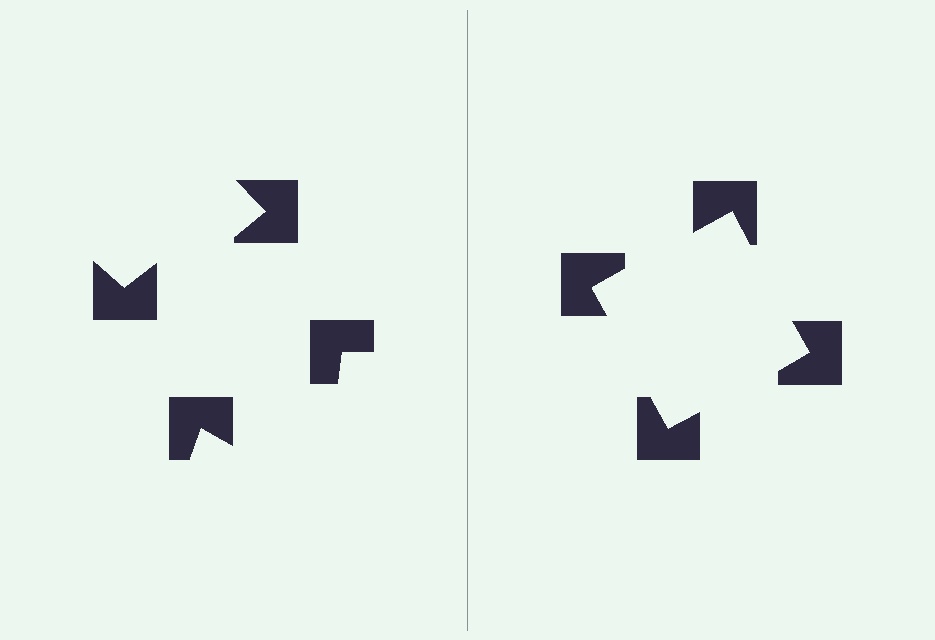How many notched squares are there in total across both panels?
8 — 4 on each side.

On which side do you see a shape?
An illusory square appears on the right side. On the left side the wedge cuts are rotated, so no coherent shape forms.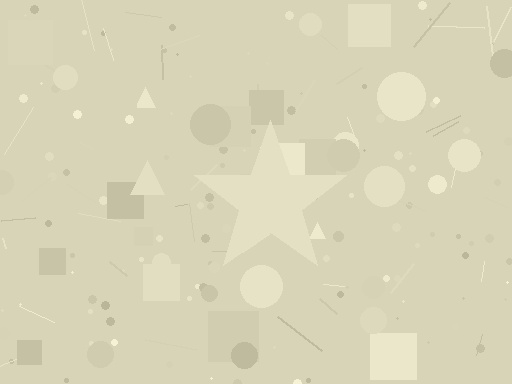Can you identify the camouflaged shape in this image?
The camouflaged shape is a star.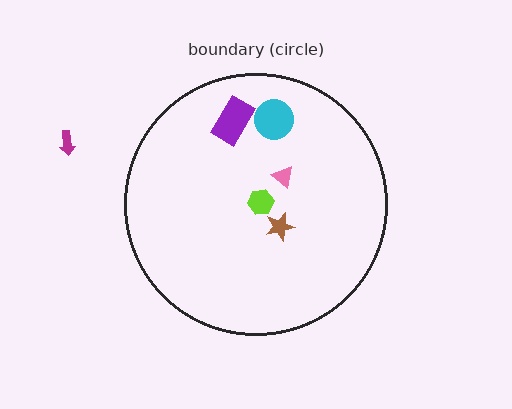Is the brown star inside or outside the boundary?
Inside.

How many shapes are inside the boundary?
5 inside, 1 outside.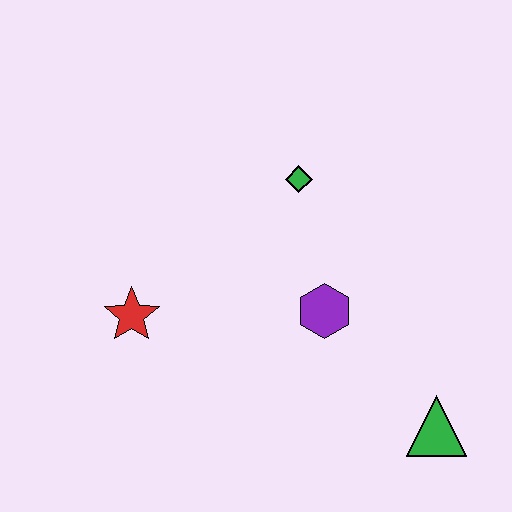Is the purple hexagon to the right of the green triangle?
No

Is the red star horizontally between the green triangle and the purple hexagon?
No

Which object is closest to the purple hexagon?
The green diamond is closest to the purple hexagon.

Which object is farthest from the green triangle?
The red star is farthest from the green triangle.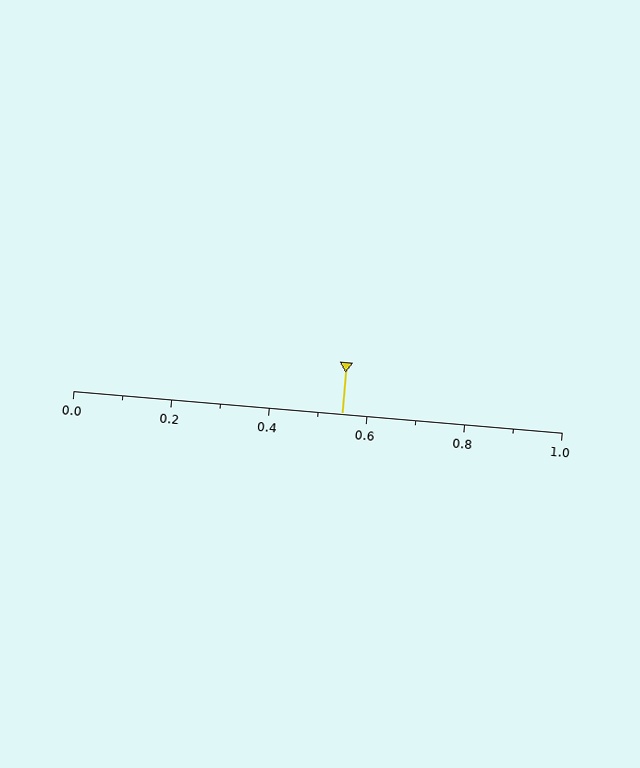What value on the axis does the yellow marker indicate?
The marker indicates approximately 0.55.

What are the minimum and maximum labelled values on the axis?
The axis runs from 0.0 to 1.0.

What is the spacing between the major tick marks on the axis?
The major ticks are spaced 0.2 apart.